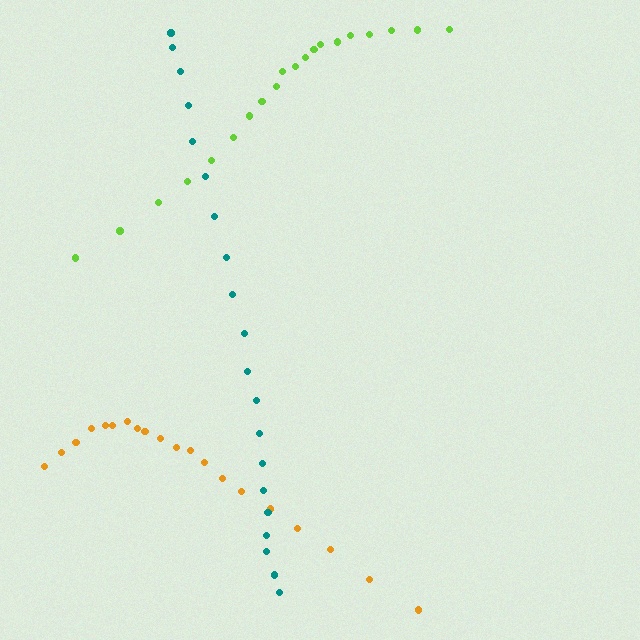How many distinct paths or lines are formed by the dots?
There are 3 distinct paths.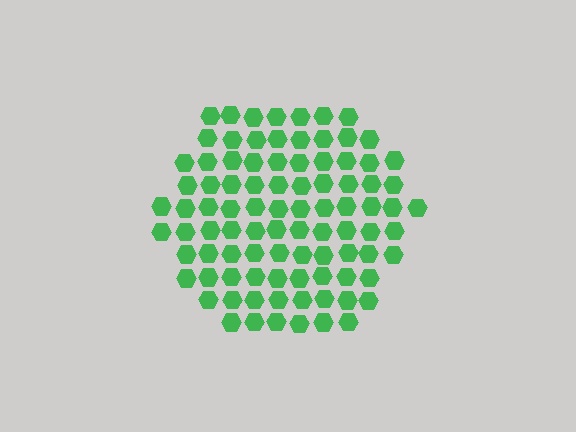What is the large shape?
The large shape is a hexagon.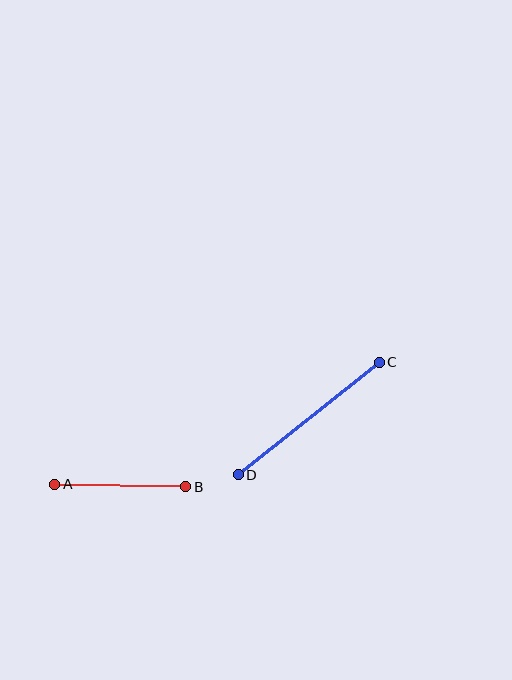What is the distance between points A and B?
The distance is approximately 131 pixels.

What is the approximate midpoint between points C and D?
The midpoint is at approximately (309, 419) pixels.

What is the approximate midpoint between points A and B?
The midpoint is at approximately (120, 485) pixels.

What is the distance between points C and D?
The distance is approximately 180 pixels.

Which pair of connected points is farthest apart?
Points C and D are farthest apart.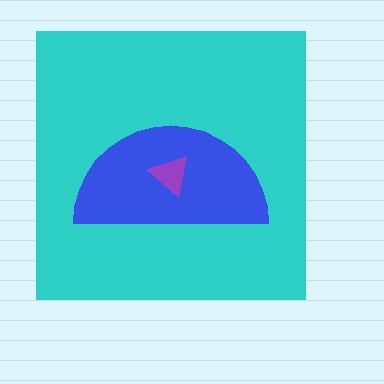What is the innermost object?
The purple triangle.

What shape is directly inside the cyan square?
The blue semicircle.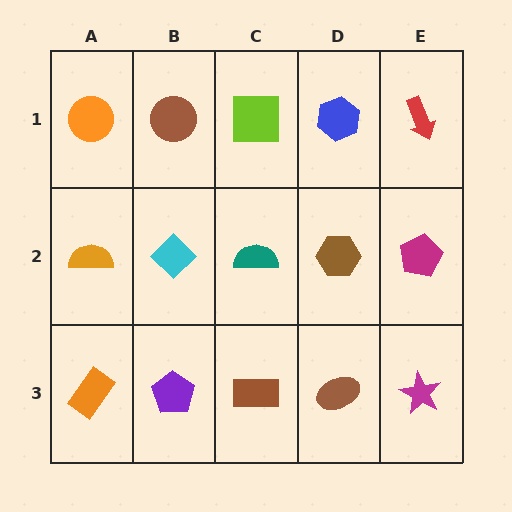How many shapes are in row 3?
5 shapes.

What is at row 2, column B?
A cyan diamond.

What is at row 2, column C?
A teal semicircle.